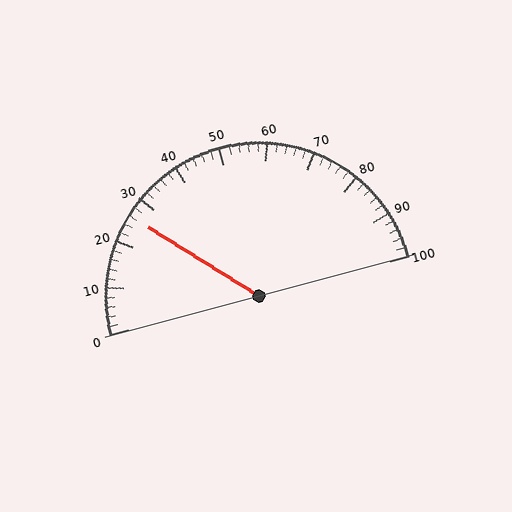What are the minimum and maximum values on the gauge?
The gauge ranges from 0 to 100.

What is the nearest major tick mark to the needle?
The nearest major tick mark is 30.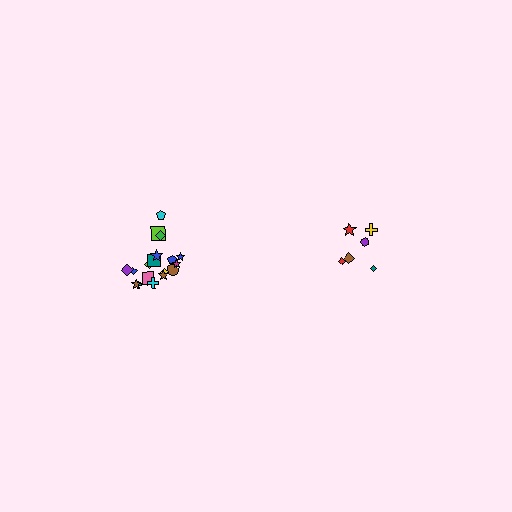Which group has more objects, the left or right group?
The left group.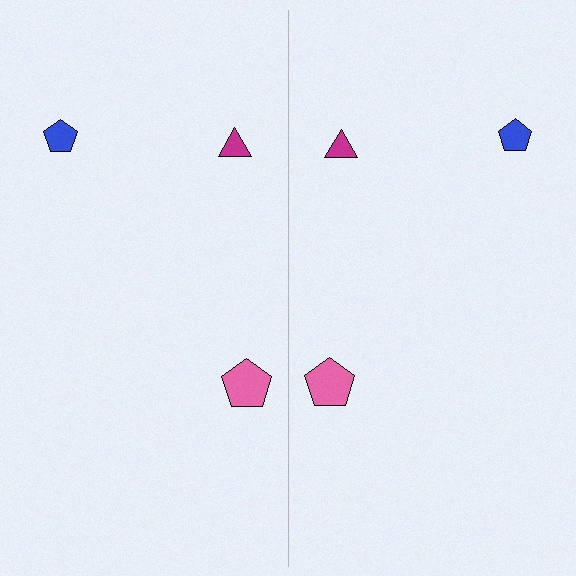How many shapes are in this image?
There are 6 shapes in this image.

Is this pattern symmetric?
Yes, this pattern has bilateral (reflection) symmetry.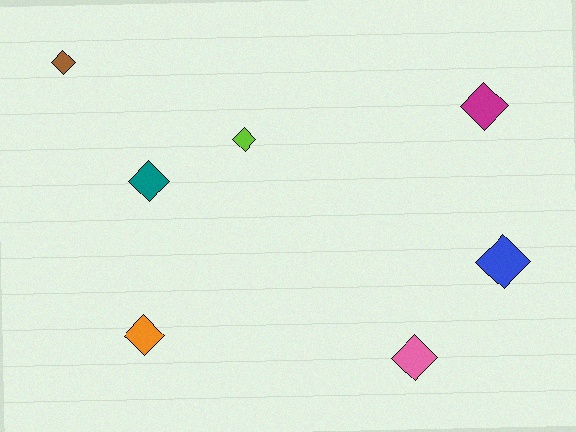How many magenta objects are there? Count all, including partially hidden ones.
There is 1 magenta object.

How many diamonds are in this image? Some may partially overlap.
There are 7 diamonds.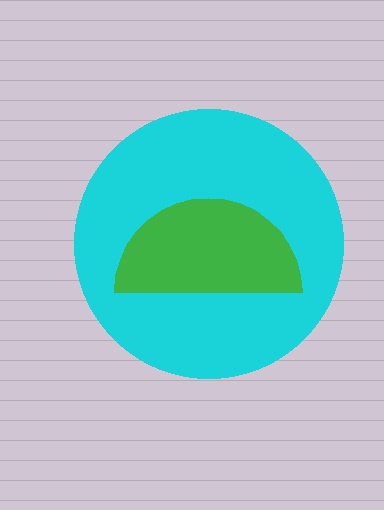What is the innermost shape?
The green semicircle.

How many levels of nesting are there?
2.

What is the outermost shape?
The cyan circle.